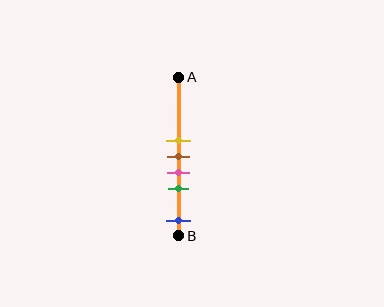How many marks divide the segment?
There are 5 marks dividing the segment.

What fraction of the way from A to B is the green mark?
The green mark is approximately 70% (0.7) of the way from A to B.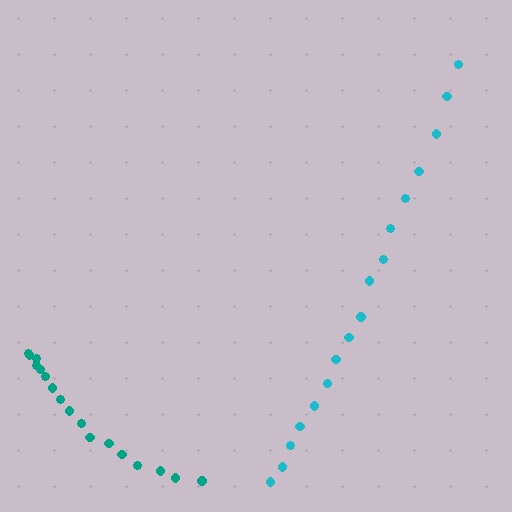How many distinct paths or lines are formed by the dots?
There are 2 distinct paths.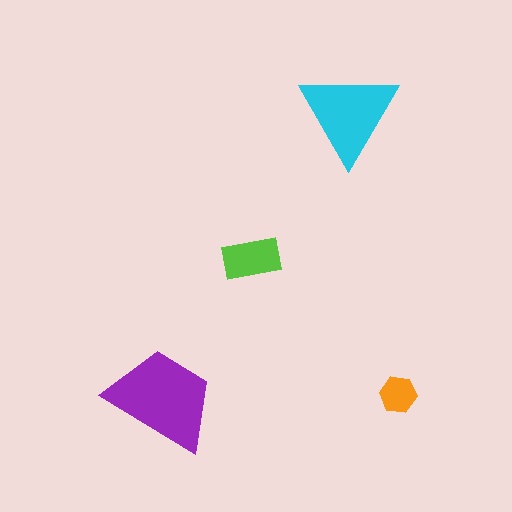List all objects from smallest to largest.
The orange hexagon, the lime rectangle, the cyan triangle, the purple trapezoid.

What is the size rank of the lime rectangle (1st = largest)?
3rd.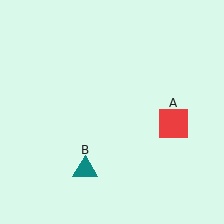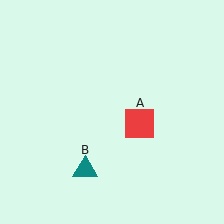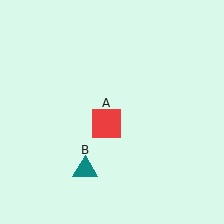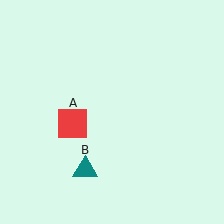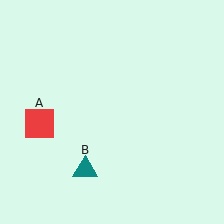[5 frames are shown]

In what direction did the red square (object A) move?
The red square (object A) moved left.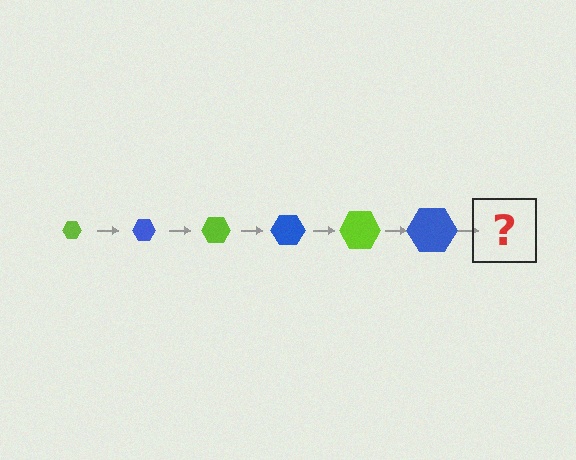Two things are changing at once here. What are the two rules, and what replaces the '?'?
The two rules are that the hexagon grows larger each step and the color cycles through lime and blue. The '?' should be a lime hexagon, larger than the previous one.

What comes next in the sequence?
The next element should be a lime hexagon, larger than the previous one.